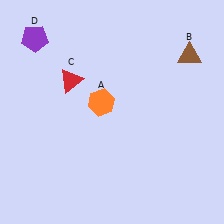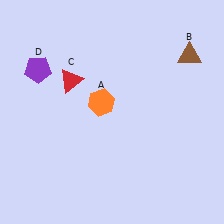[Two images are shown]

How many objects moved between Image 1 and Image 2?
1 object moved between the two images.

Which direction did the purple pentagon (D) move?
The purple pentagon (D) moved down.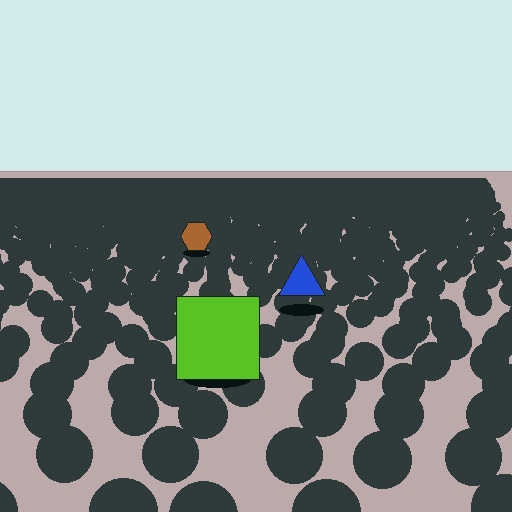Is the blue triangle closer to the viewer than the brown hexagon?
Yes. The blue triangle is closer — you can tell from the texture gradient: the ground texture is coarser near it.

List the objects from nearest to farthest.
From nearest to farthest: the lime square, the blue triangle, the brown hexagon.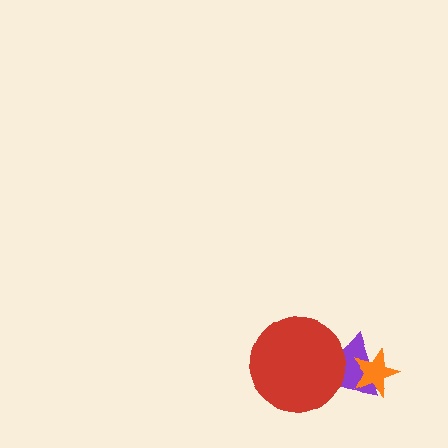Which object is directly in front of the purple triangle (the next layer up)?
The red circle is directly in front of the purple triangle.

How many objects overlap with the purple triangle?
2 objects overlap with the purple triangle.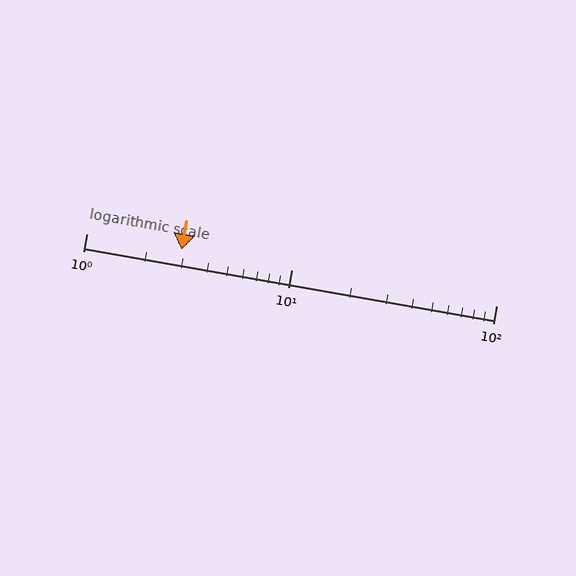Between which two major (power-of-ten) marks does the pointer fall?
The pointer is between 1 and 10.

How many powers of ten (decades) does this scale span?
The scale spans 2 decades, from 1 to 100.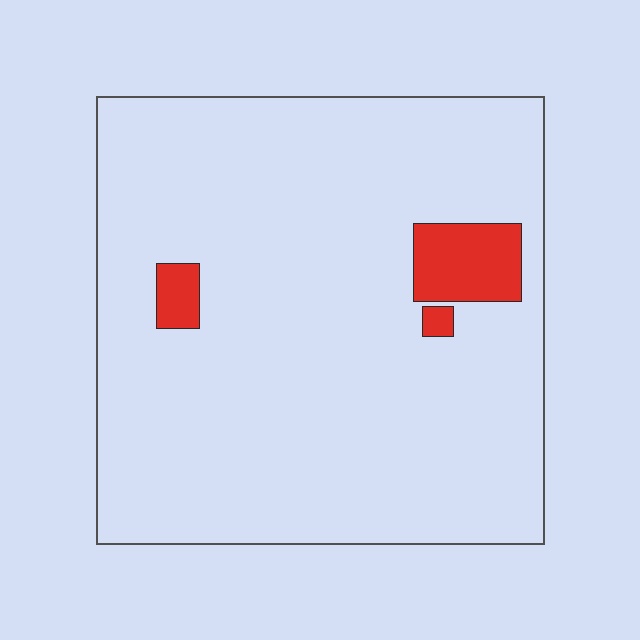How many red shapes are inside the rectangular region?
3.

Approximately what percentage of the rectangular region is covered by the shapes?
Approximately 5%.